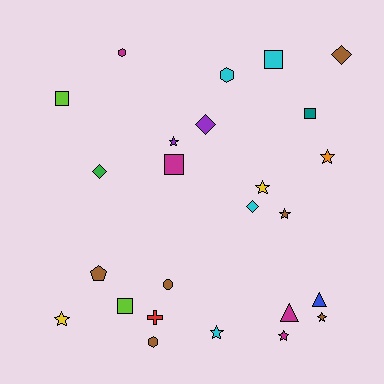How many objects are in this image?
There are 25 objects.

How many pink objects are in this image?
There are no pink objects.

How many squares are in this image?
There are 5 squares.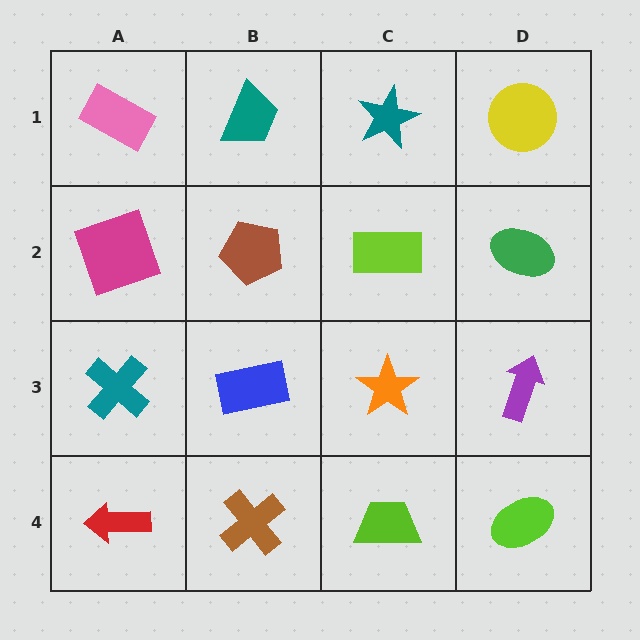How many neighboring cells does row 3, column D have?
3.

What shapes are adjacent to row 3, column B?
A brown pentagon (row 2, column B), a brown cross (row 4, column B), a teal cross (row 3, column A), an orange star (row 3, column C).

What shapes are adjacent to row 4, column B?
A blue rectangle (row 3, column B), a red arrow (row 4, column A), a lime trapezoid (row 4, column C).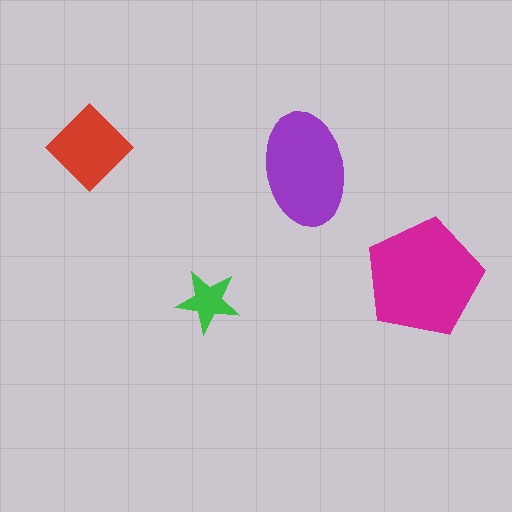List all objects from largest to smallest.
The magenta pentagon, the purple ellipse, the red diamond, the green star.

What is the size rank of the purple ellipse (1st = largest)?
2nd.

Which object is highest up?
The red diamond is topmost.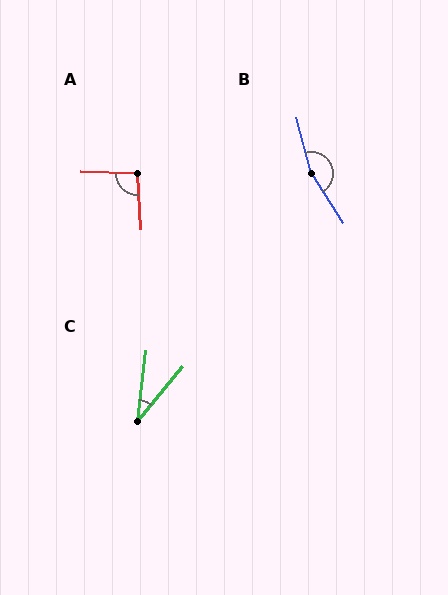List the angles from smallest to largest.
C (33°), A (95°), B (161°).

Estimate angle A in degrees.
Approximately 95 degrees.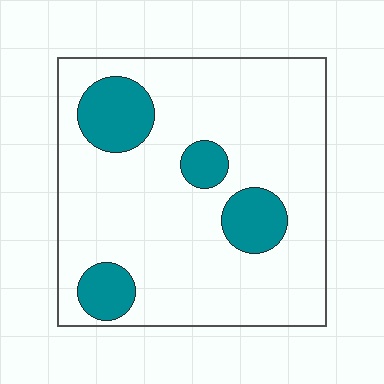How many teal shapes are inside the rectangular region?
4.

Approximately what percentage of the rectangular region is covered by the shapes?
Approximately 20%.